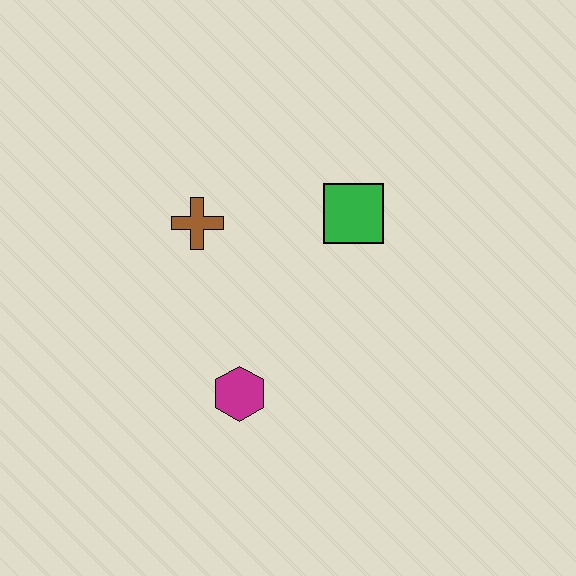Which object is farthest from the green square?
The magenta hexagon is farthest from the green square.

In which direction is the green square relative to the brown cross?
The green square is to the right of the brown cross.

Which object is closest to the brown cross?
The green square is closest to the brown cross.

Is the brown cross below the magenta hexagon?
No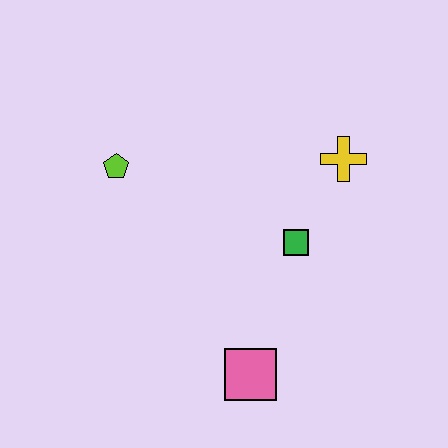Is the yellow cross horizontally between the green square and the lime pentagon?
No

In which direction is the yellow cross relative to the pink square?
The yellow cross is above the pink square.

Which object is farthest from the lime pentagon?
The pink square is farthest from the lime pentagon.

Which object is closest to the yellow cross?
The green square is closest to the yellow cross.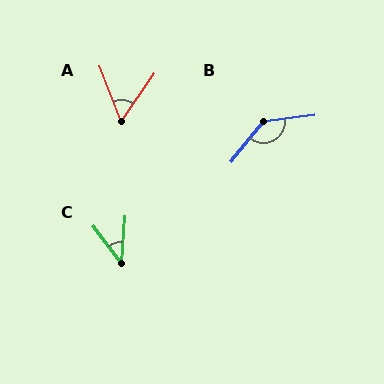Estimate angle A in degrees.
Approximately 55 degrees.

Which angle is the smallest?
C, at approximately 42 degrees.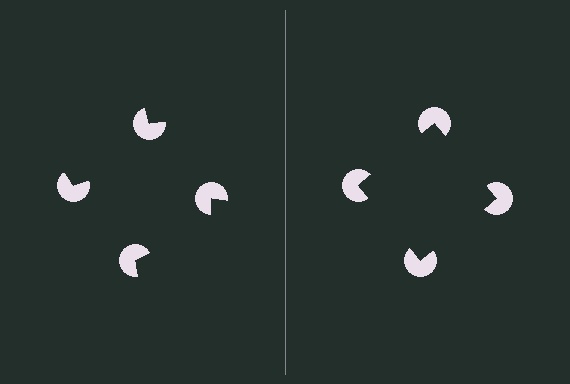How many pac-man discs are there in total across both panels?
8 — 4 on each side.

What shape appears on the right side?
An illusory square.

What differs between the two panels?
The pac-man discs are positioned identically on both sides; only the wedge orientations differ. On the right they align to a square; on the left they are misaligned.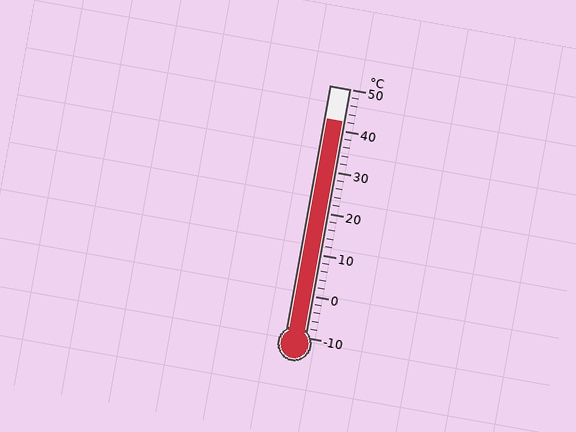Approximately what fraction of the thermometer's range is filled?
The thermometer is filled to approximately 85% of its range.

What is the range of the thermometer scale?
The thermometer scale ranges from -10°C to 50°C.